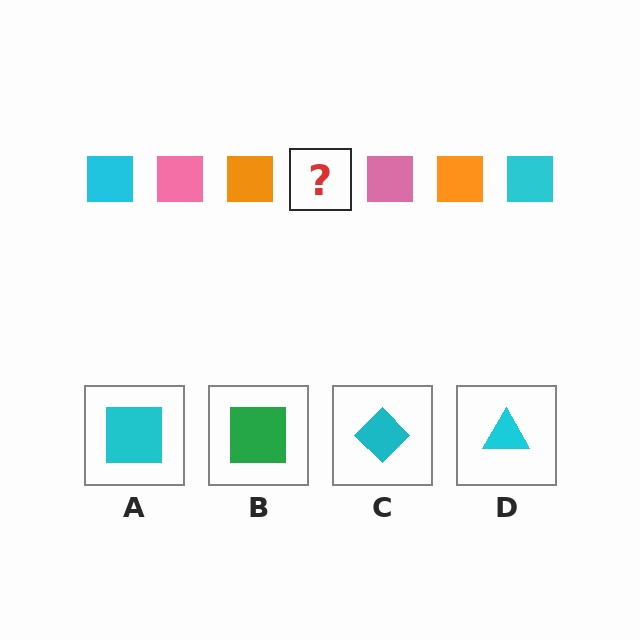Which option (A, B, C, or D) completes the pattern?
A.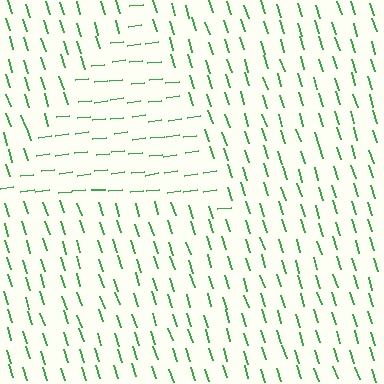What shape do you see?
I see a triangle.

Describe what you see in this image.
The image is filled with small green line segments. A triangle region in the image has lines oriented differently from the surrounding lines, creating a visible texture boundary.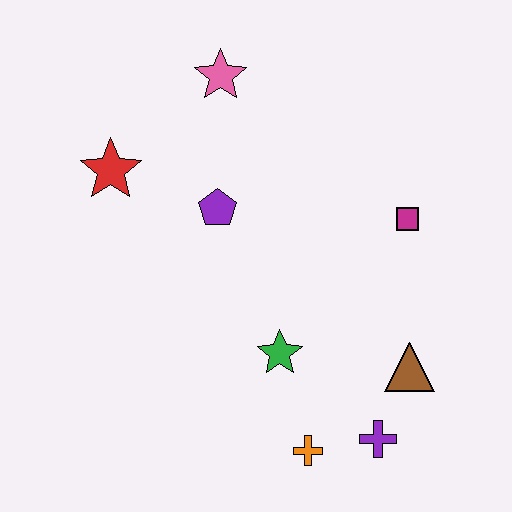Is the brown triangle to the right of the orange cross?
Yes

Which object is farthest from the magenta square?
The red star is farthest from the magenta square.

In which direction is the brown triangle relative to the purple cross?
The brown triangle is above the purple cross.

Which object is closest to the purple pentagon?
The red star is closest to the purple pentagon.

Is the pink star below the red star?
No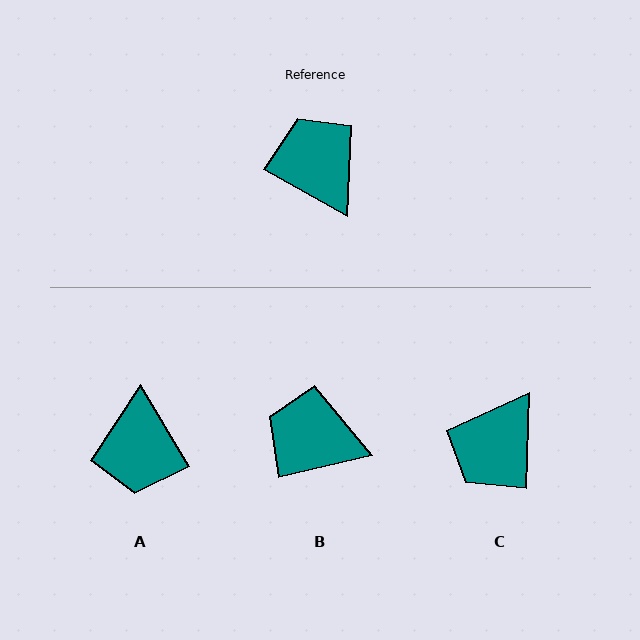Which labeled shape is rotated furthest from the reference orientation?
A, about 150 degrees away.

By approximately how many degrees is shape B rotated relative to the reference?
Approximately 42 degrees counter-clockwise.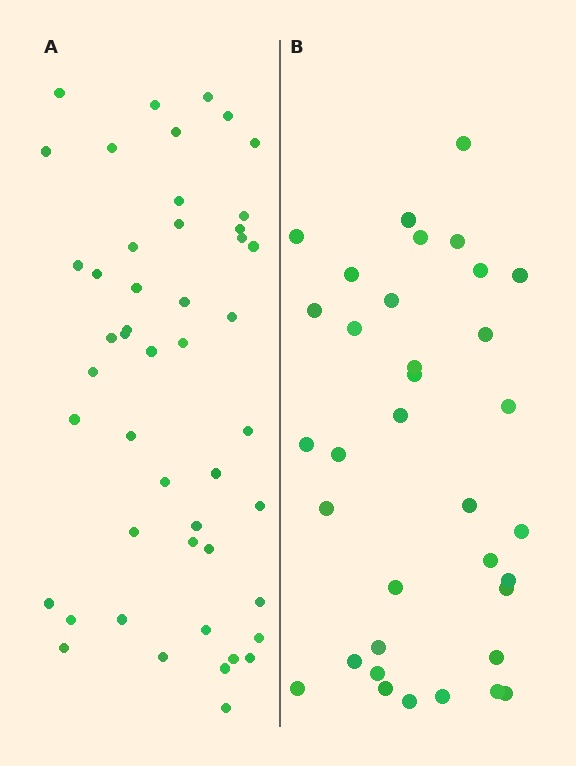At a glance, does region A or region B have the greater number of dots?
Region A (the left region) has more dots.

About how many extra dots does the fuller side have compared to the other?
Region A has approximately 15 more dots than region B.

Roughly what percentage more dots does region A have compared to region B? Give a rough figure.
About 35% more.